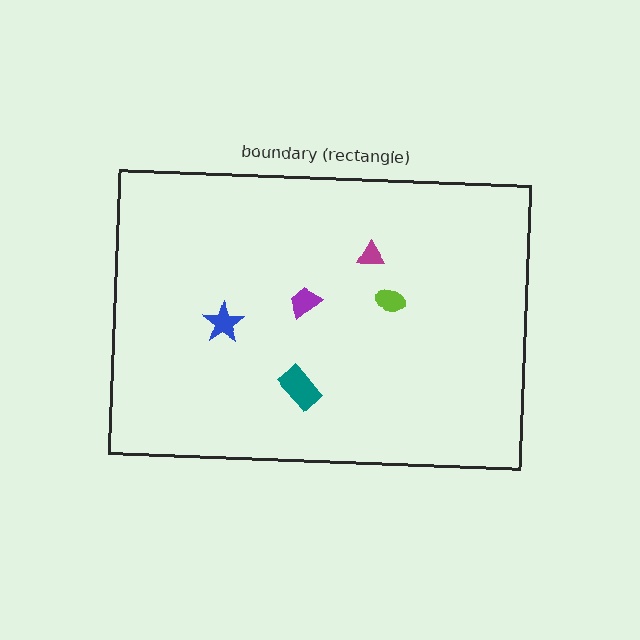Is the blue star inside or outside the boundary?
Inside.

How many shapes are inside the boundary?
5 inside, 0 outside.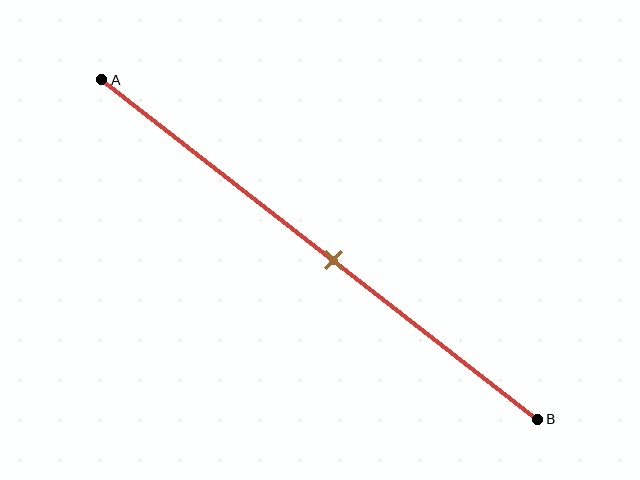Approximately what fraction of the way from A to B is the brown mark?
The brown mark is approximately 55% of the way from A to B.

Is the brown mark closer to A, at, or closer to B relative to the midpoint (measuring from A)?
The brown mark is closer to point B than the midpoint of segment AB.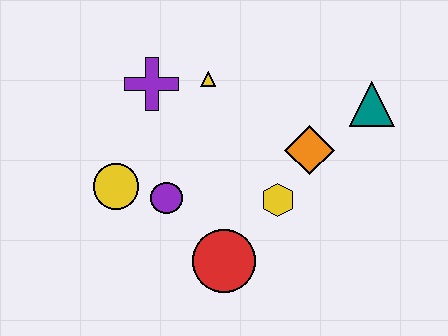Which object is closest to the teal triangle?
The orange diamond is closest to the teal triangle.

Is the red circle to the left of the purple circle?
No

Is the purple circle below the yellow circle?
Yes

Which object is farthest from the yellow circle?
The teal triangle is farthest from the yellow circle.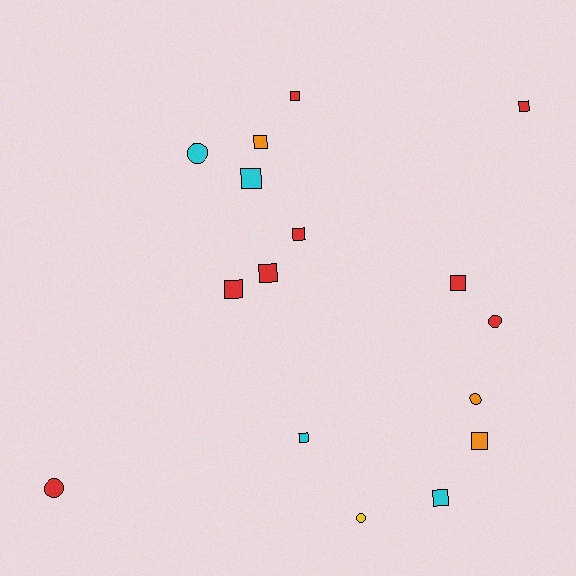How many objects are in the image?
There are 16 objects.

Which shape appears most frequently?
Square, with 11 objects.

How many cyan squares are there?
There are 3 cyan squares.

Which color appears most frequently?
Red, with 8 objects.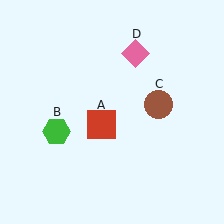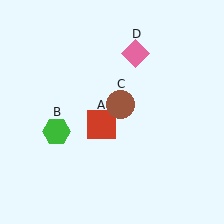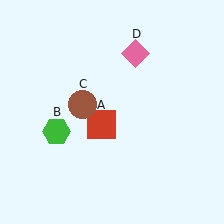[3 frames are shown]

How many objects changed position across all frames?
1 object changed position: brown circle (object C).